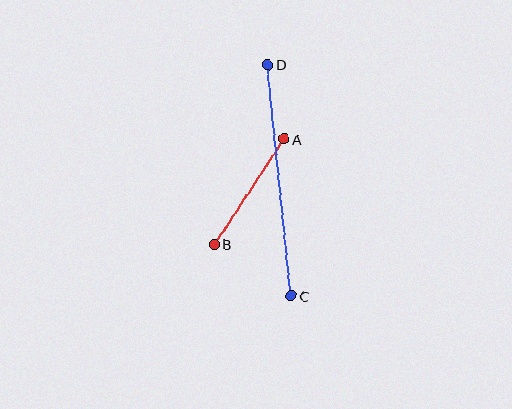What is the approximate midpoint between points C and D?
The midpoint is at approximately (279, 180) pixels.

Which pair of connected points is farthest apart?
Points C and D are farthest apart.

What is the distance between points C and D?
The distance is approximately 232 pixels.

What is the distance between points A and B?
The distance is approximately 126 pixels.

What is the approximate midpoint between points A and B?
The midpoint is at approximately (249, 191) pixels.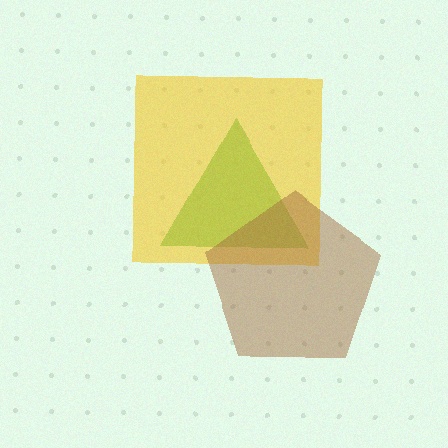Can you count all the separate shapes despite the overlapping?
Yes, there are 3 separate shapes.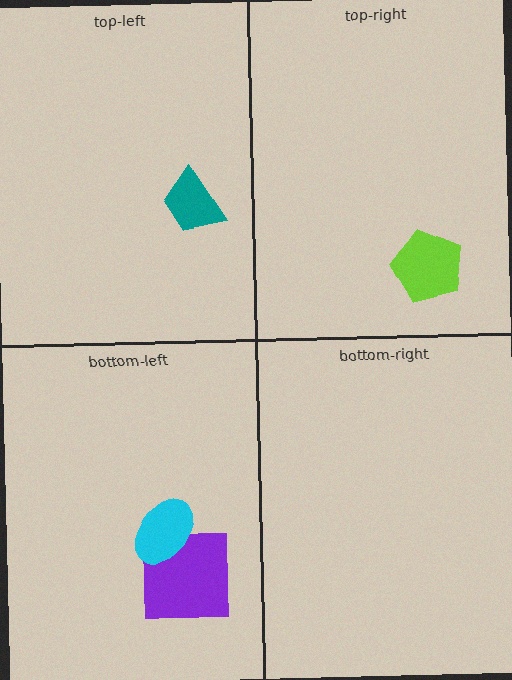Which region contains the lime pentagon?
The top-right region.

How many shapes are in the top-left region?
1.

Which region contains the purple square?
The bottom-left region.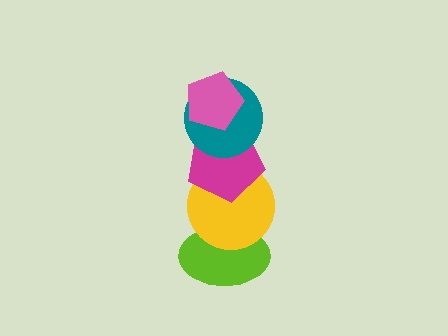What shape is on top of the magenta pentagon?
The teal circle is on top of the magenta pentagon.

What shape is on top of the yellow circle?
The magenta pentagon is on top of the yellow circle.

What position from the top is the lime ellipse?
The lime ellipse is 5th from the top.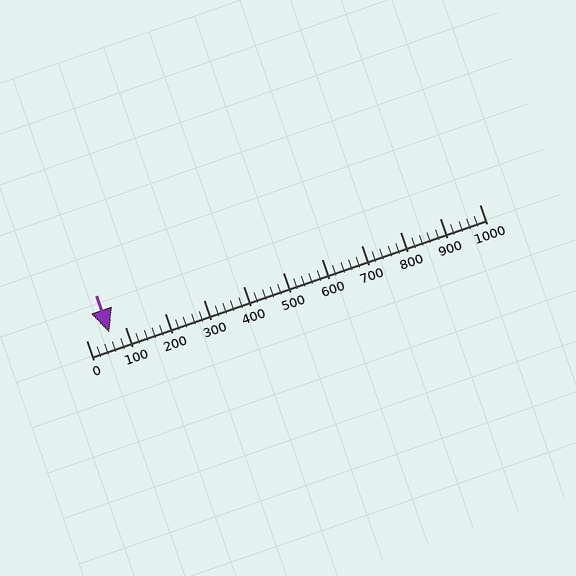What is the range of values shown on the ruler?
The ruler shows values from 0 to 1000.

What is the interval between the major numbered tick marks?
The major tick marks are spaced 100 units apart.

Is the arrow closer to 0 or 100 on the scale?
The arrow is closer to 100.